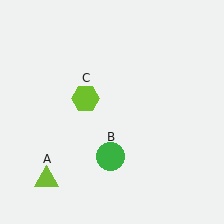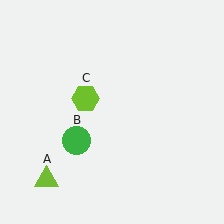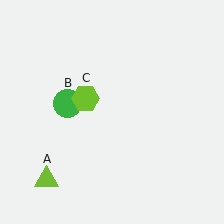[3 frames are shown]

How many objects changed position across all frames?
1 object changed position: green circle (object B).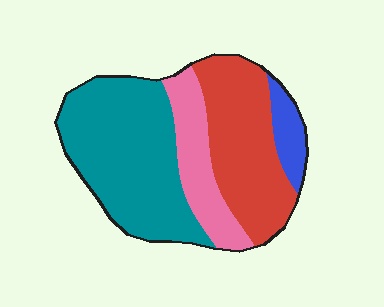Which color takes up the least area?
Blue, at roughly 5%.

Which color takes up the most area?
Teal, at roughly 45%.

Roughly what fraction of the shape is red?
Red takes up between a sixth and a third of the shape.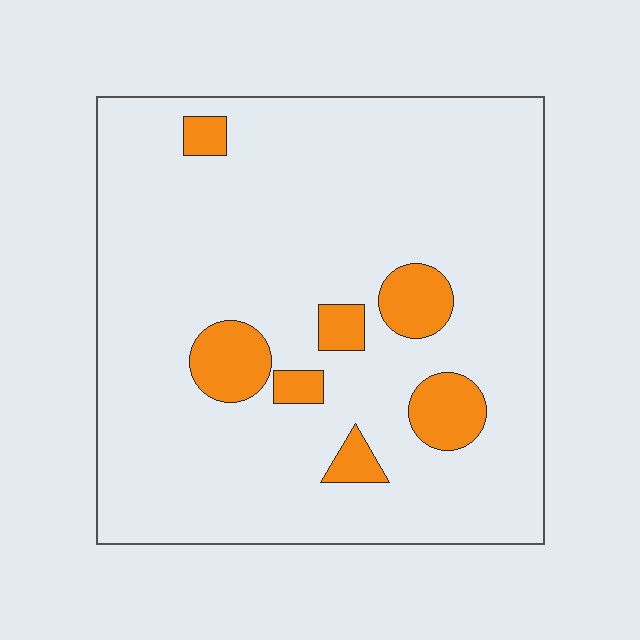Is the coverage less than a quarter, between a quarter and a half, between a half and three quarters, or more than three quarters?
Less than a quarter.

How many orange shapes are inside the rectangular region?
7.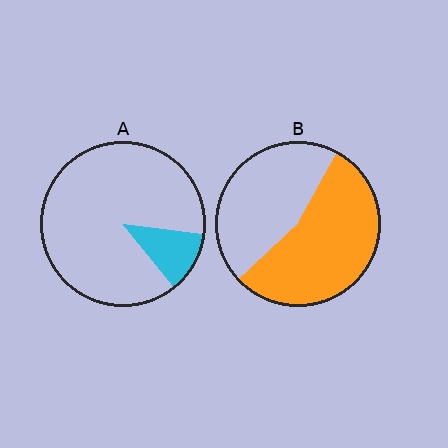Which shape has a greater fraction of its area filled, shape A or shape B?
Shape B.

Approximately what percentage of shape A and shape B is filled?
A is approximately 10% and B is approximately 55%.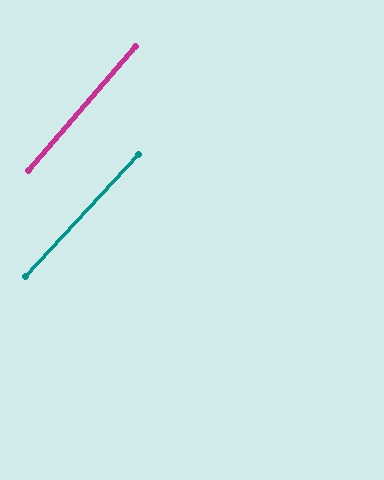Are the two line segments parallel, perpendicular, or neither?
Parallel — their directions differ by only 1.9°.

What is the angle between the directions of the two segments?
Approximately 2 degrees.